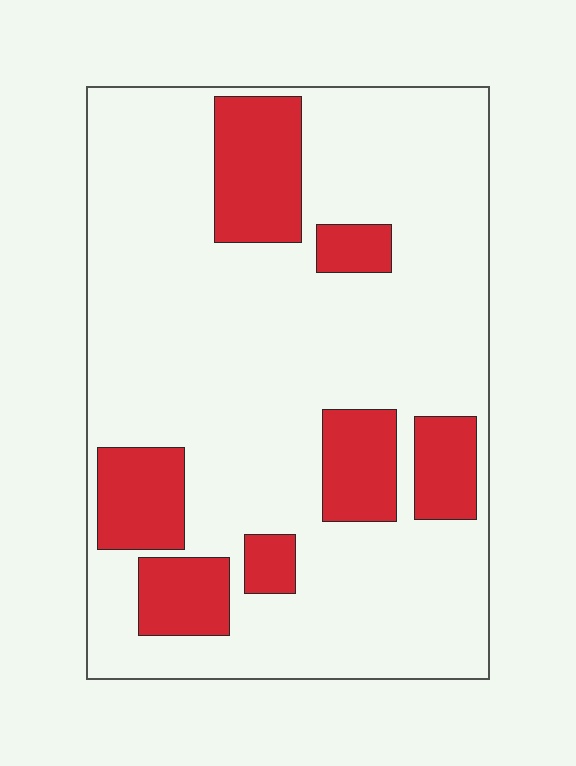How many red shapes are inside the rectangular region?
7.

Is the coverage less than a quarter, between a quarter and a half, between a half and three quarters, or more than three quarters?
Less than a quarter.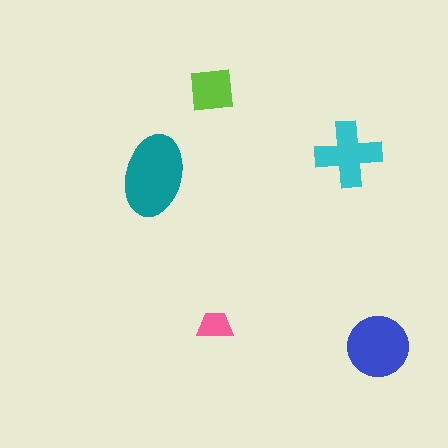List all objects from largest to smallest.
The teal ellipse, the blue circle, the cyan cross, the lime square, the pink trapezoid.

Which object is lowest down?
The blue circle is bottommost.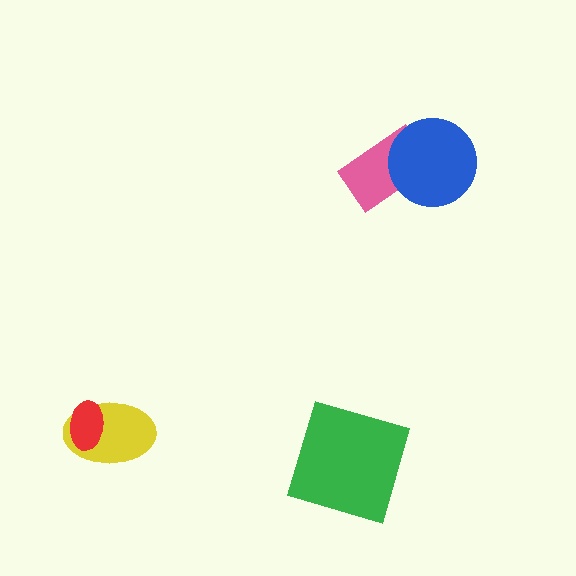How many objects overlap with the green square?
0 objects overlap with the green square.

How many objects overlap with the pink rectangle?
1 object overlaps with the pink rectangle.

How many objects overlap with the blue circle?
1 object overlaps with the blue circle.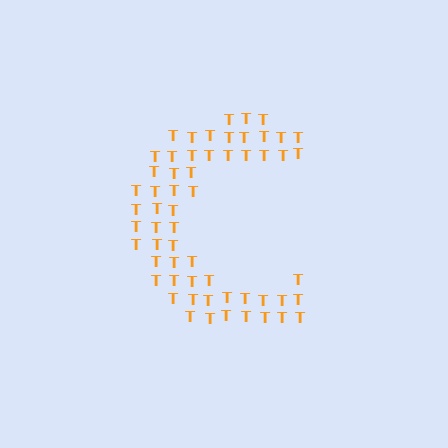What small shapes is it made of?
It is made of small letter T's.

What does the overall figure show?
The overall figure shows the letter C.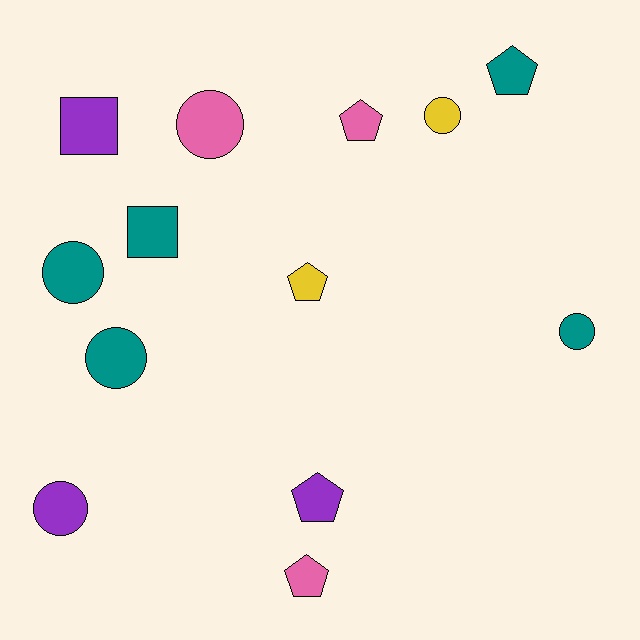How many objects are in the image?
There are 13 objects.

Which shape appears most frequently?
Circle, with 6 objects.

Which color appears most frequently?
Teal, with 5 objects.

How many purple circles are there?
There is 1 purple circle.